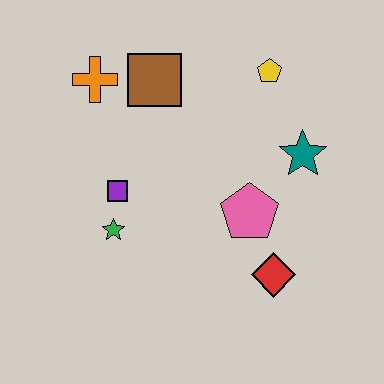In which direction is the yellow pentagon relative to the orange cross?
The yellow pentagon is to the right of the orange cross.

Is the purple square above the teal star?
No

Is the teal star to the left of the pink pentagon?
No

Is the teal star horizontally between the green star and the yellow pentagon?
No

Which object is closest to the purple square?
The green star is closest to the purple square.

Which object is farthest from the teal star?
The orange cross is farthest from the teal star.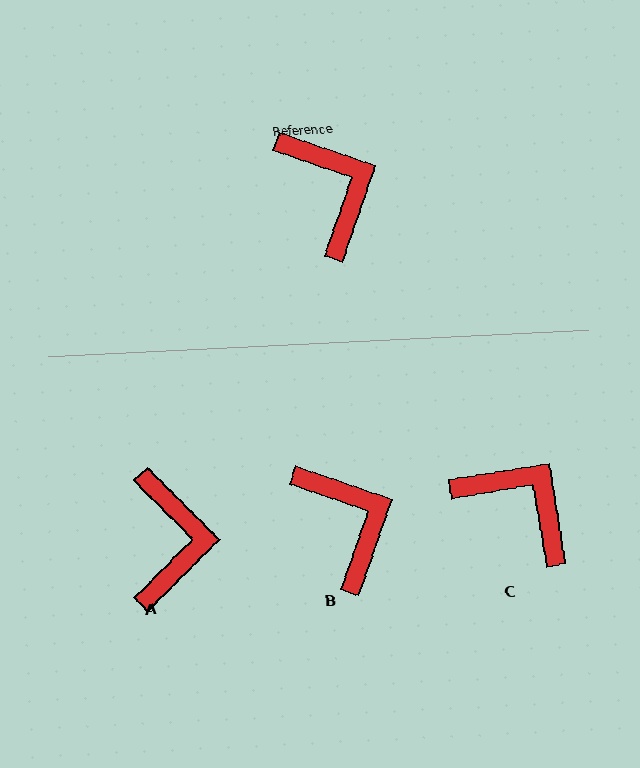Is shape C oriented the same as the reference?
No, it is off by about 28 degrees.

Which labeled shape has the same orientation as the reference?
B.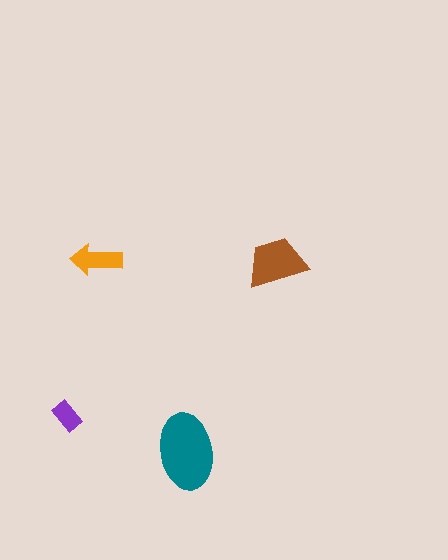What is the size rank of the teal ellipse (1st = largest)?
1st.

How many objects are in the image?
There are 4 objects in the image.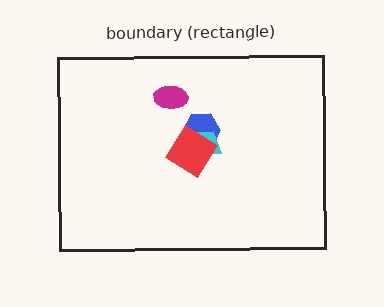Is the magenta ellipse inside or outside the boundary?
Inside.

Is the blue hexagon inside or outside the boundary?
Inside.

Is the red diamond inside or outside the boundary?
Inside.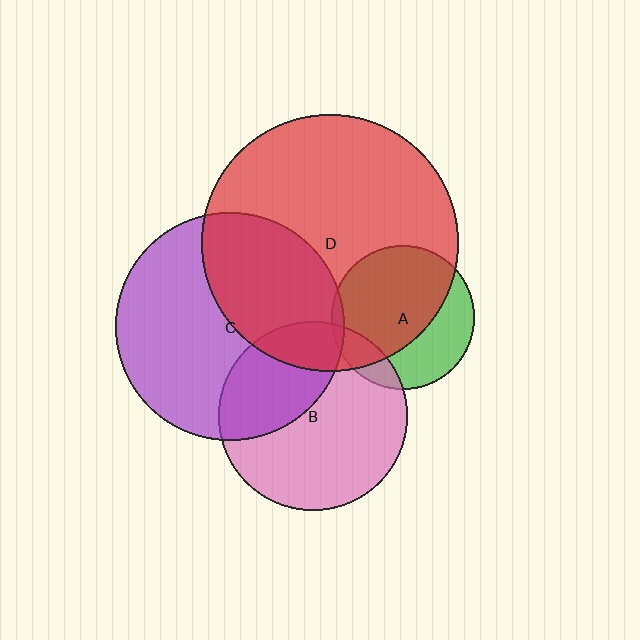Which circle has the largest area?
Circle D (red).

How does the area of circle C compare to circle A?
Approximately 2.5 times.